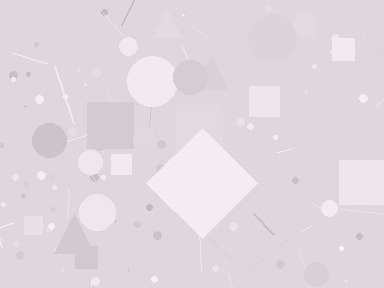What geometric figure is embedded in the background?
A diamond is embedded in the background.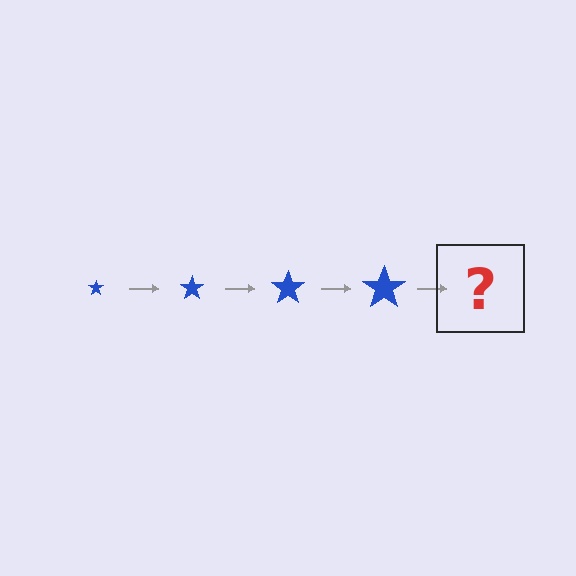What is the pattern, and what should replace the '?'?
The pattern is that the star gets progressively larger each step. The '?' should be a blue star, larger than the previous one.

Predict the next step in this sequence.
The next step is a blue star, larger than the previous one.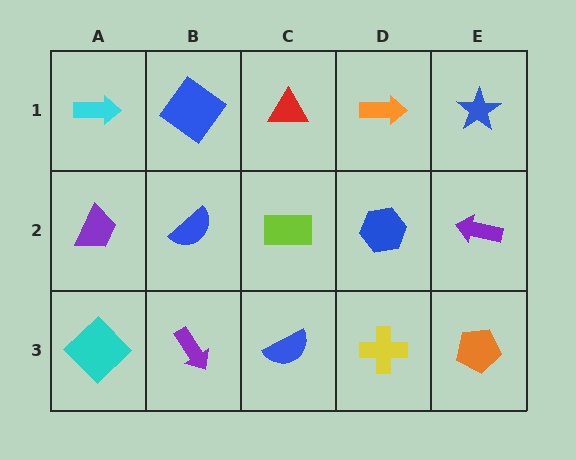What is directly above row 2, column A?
A cyan arrow.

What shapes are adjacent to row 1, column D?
A blue hexagon (row 2, column D), a red triangle (row 1, column C), a blue star (row 1, column E).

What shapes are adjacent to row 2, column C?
A red triangle (row 1, column C), a blue semicircle (row 3, column C), a blue semicircle (row 2, column B), a blue hexagon (row 2, column D).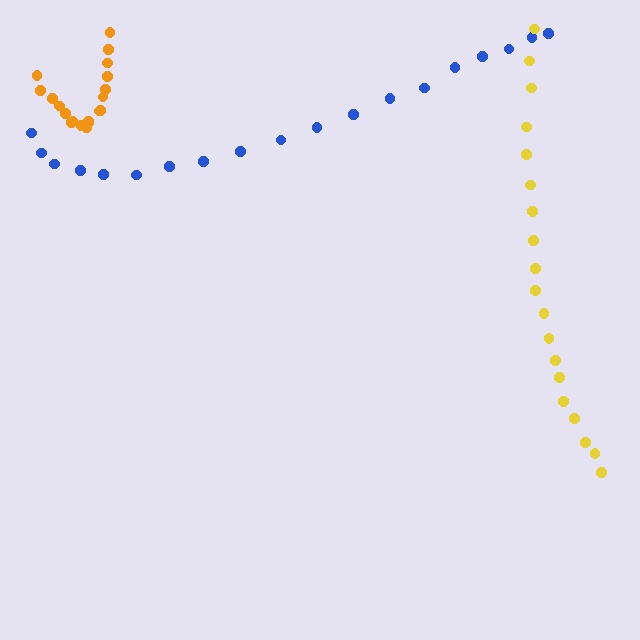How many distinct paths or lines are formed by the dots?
There are 3 distinct paths.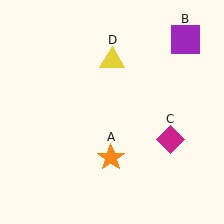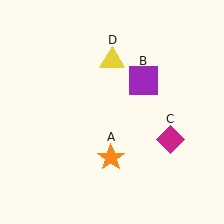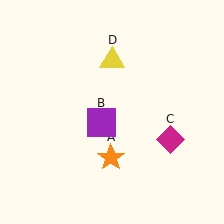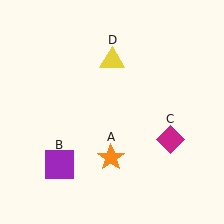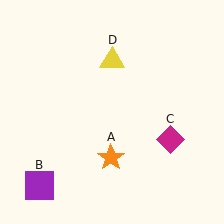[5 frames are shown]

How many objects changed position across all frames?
1 object changed position: purple square (object B).